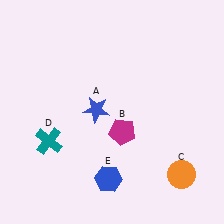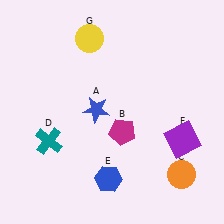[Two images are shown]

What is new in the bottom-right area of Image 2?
A purple square (F) was added in the bottom-right area of Image 2.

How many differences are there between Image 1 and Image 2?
There are 2 differences between the two images.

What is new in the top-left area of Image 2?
A yellow circle (G) was added in the top-left area of Image 2.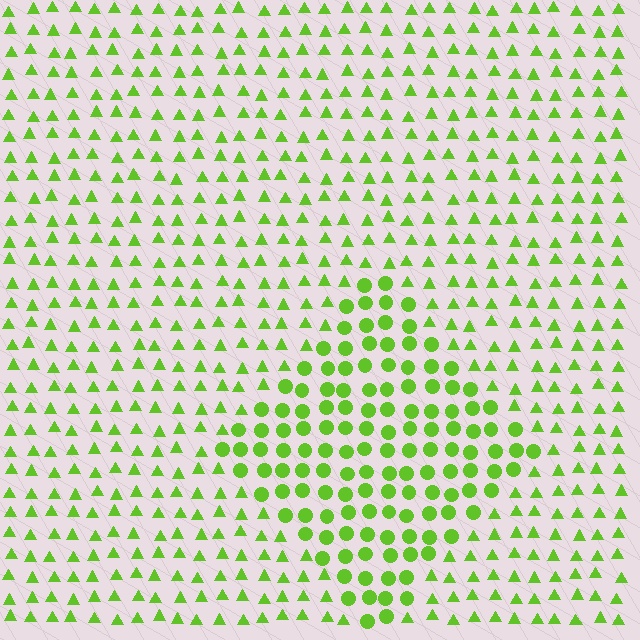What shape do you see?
I see a diamond.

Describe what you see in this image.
The image is filled with small lime elements arranged in a uniform grid. A diamond-shaped region contains circles, while the surrounding area contains triangles. The boundary is defined purely by the change in element shape.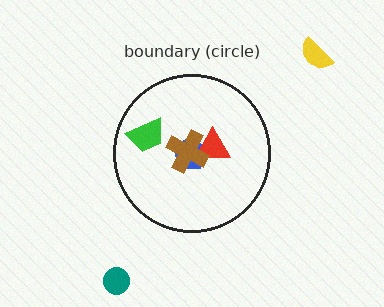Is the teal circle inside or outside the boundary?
Outside.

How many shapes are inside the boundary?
4 inside, 2 outside.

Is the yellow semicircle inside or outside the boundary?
Outside.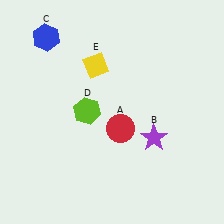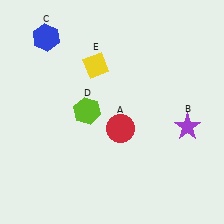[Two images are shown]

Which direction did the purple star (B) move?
The purple star (B) moved right.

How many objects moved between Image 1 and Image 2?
1 object moved between the two images.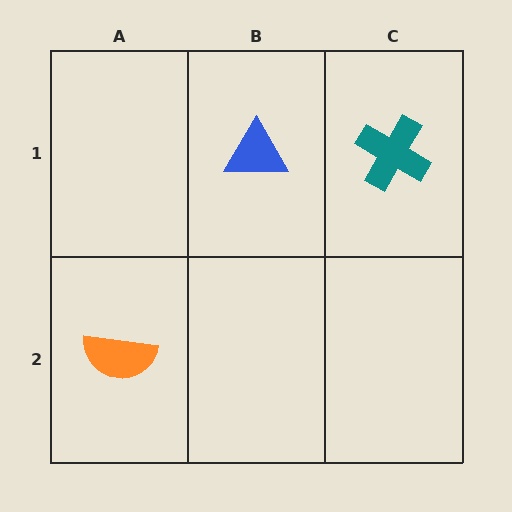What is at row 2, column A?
An orange semicircle.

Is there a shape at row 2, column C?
No, that cell is empty.